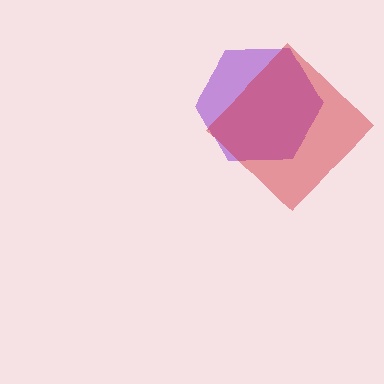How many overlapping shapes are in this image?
There are 2 overlapping shapes in the image.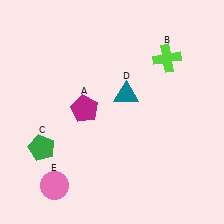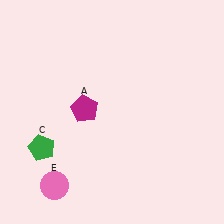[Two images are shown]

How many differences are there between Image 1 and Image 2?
There are 2 differences between the two images.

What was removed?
The teal triangle (D), the lime cross (B) were removed in Image 2.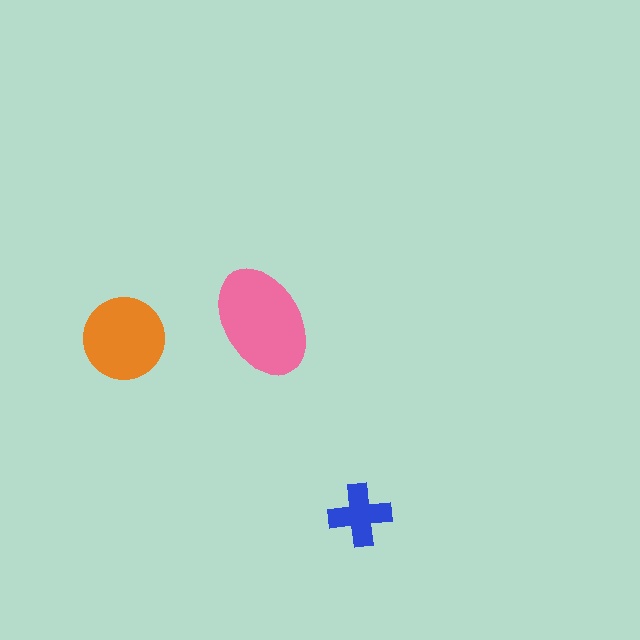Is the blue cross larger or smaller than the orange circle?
Smaller.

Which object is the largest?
The pink ellipse.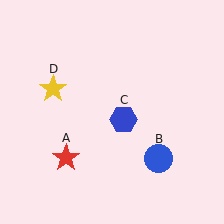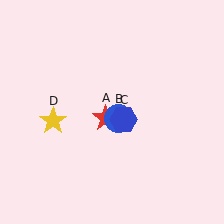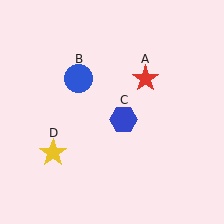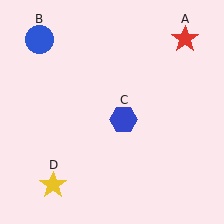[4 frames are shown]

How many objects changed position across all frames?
3 objects changed position: red star (object A), blue circle (object B), yellow star (object D).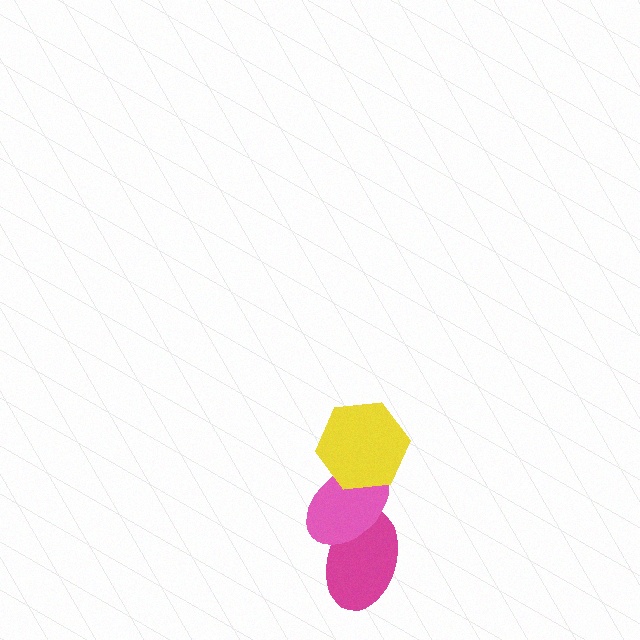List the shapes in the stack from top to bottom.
From top to bottom: the yellow hexagon, the pink ellipse, the magenta ellipse.